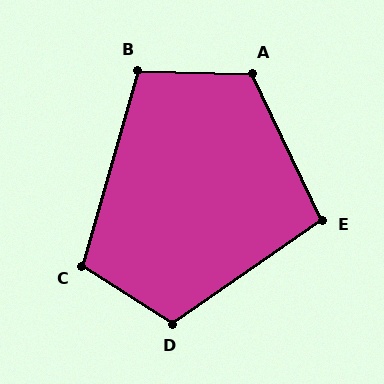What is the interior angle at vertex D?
Approximately 113 degrees (obtuse).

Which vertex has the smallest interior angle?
E, at approximately 99 degrees.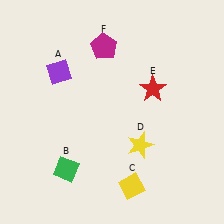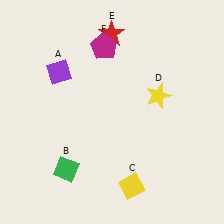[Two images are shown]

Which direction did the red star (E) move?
The red star (E) moved up.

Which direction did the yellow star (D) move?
The yellow star (D) moved up.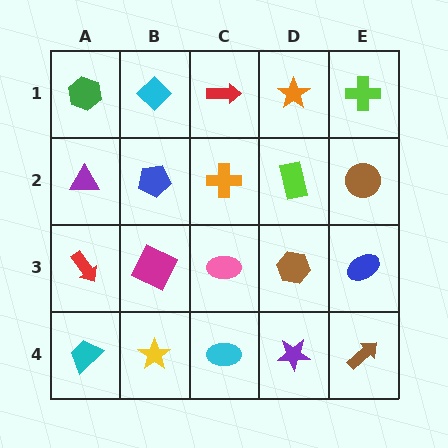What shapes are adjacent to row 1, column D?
A lime rectangle (row 2, column D), a red arrow (row 1, column C), a lime cross (row 1, column E).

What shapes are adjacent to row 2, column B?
A cyan diamond (row 1, column B), a magenta square (row 3, column B), a purple triangle (row 2, column A), an orange cross (row 2, column C).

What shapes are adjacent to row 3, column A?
A purple triangle (row 2, column A), a cyan trapezoid (row 4, column A), a magenta square (row 3, column B).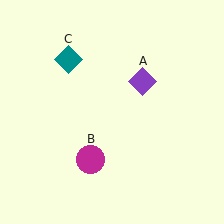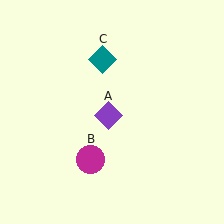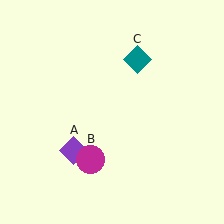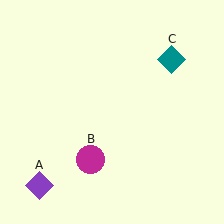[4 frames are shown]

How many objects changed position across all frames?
2 objects changed position: purple diamond (object A), teal diamond (object C).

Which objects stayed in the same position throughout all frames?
Magenta circle (object B) remained stationary.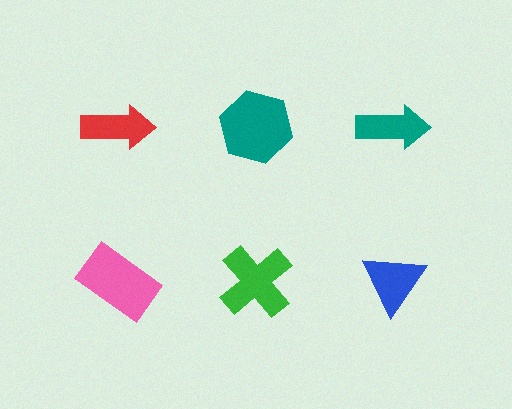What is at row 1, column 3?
A teal arrow.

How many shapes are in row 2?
3 shapes.